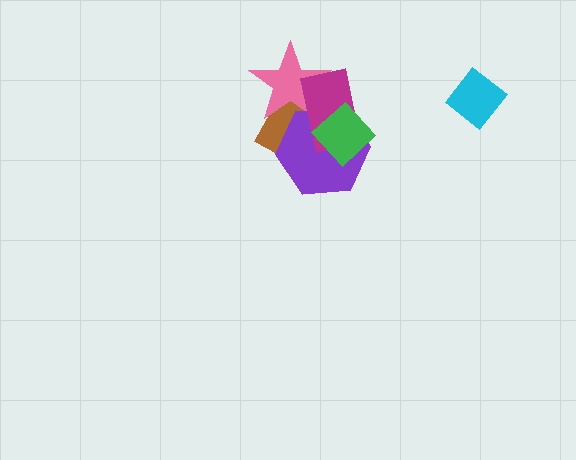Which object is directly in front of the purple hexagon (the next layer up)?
The magenta rectangle is directly in front of the purple hexagon.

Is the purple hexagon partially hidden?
Yes, it is partially covered by another shape.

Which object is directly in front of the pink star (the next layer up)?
The purple hexagon is directly in front of the pink star.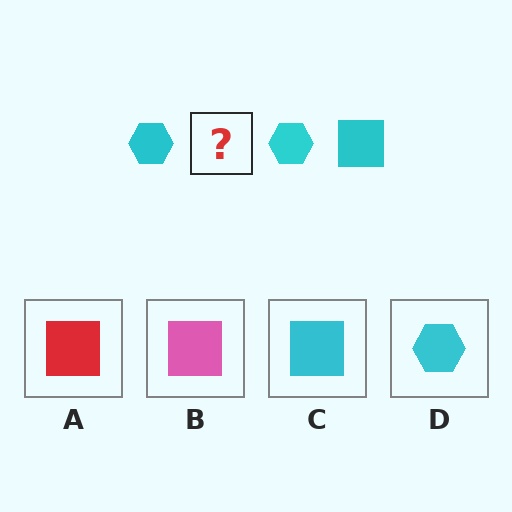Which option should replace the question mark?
Option C.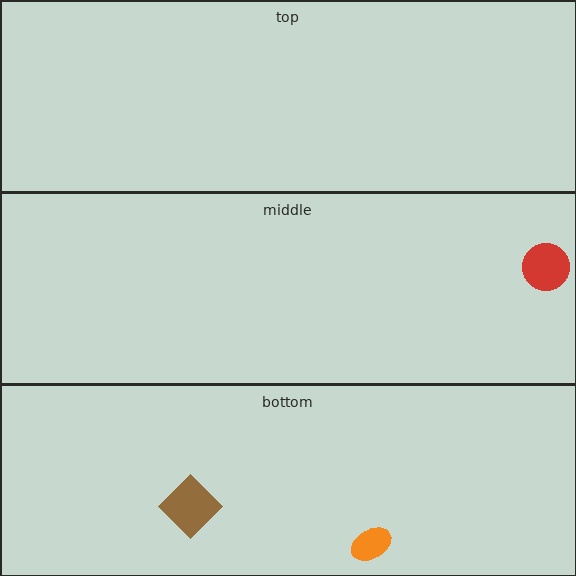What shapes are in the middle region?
The red circle.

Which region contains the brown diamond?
The bottom region.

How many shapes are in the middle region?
1.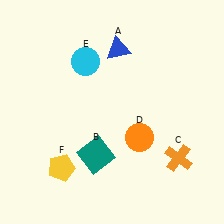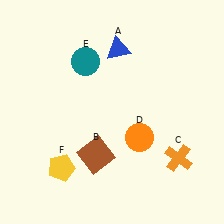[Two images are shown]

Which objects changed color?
B changed from teal to brown. E changed from cyan to teal.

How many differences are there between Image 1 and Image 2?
There are 2 differences between the two images.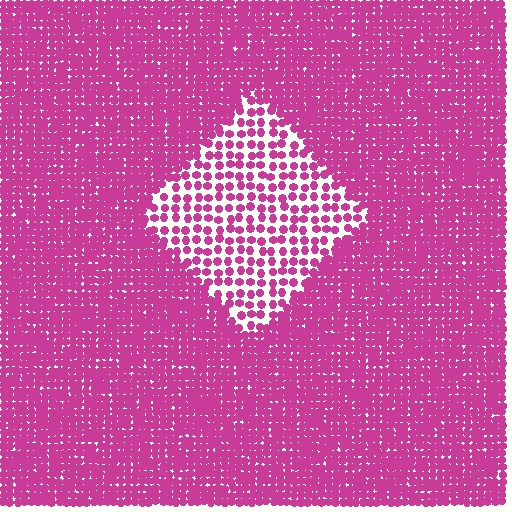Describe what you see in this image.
The image contains small magenta elements arranged at two different densities. A diamond-shaped region is visible where the elements are less densely packed than the surrounding area.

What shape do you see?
I see a diamond.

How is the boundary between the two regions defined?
The boundary is defined by a change in element density (approximately 2.4x ratio). All elements are the same color, size, and shape.